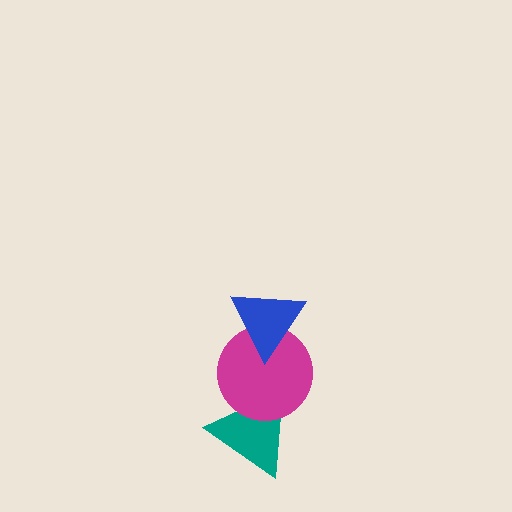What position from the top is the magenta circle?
The magenta circle is 2nd from the top.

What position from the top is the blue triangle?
The blue triangle is 1st from the top.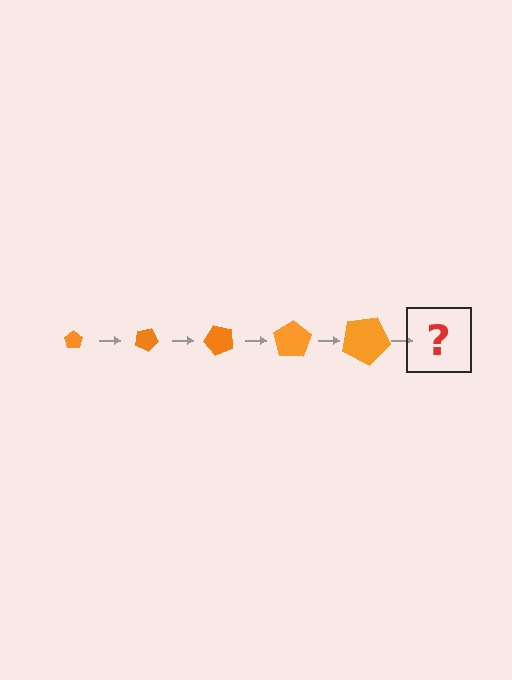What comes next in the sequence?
The next element should be a pentagon, larger than the previous one and rotated 125 degrees from the start.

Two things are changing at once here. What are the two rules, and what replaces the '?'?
The two rules are that the pentagon grows larger each step and it rotates 25 degrees each step. The '?' should be a pentagon, larger than the previous one and rotated 125 degrees from the start.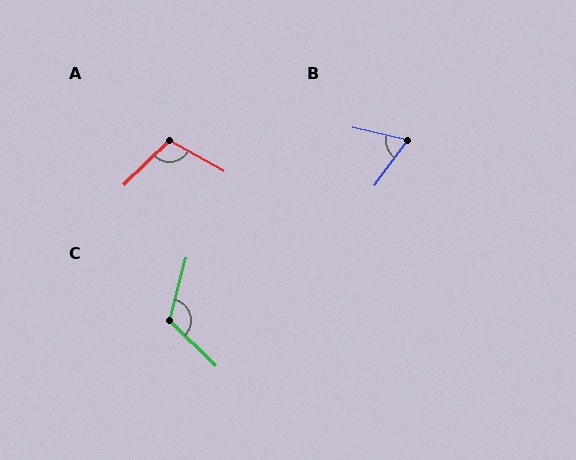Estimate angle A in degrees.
Approximately 106 degrees.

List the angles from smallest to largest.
B (66°), A (106°), C (119°).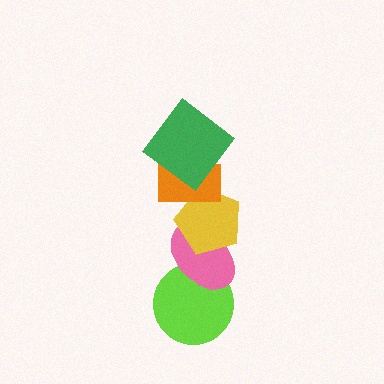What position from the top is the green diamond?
The green diamond is 1st from the top.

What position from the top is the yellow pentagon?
The yellow pentagon is 3rd from the top.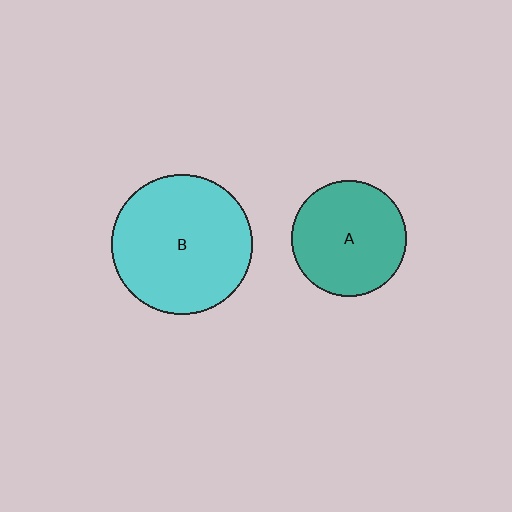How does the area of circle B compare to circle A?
Approximately 1.5 times.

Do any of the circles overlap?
No, none of the circles overlap.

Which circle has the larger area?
Circle B (cyan).